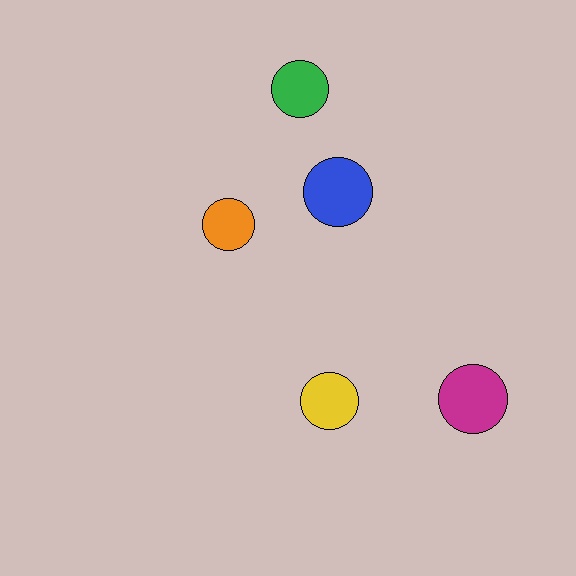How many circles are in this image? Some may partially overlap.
There are 5 circles.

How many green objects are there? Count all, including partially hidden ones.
There is 1 green object.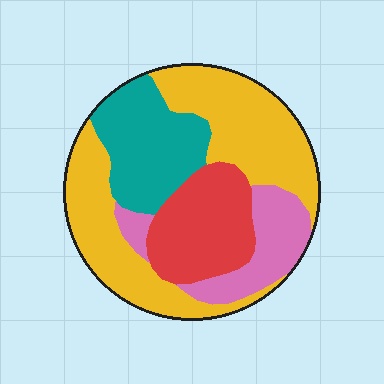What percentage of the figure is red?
Red covers around 20% of the figure.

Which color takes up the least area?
Pink, at roughly 15%.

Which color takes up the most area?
Yellow, at roughly 45%.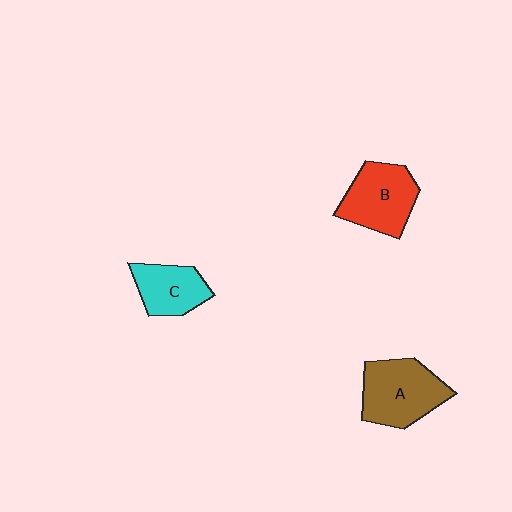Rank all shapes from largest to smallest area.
From largest to smallest: A (brown), B (red), C (cyan).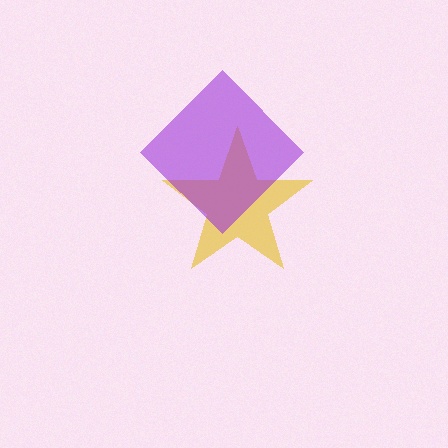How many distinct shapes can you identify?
There are 2 distinct shapes: a yellow star, a purple diamond.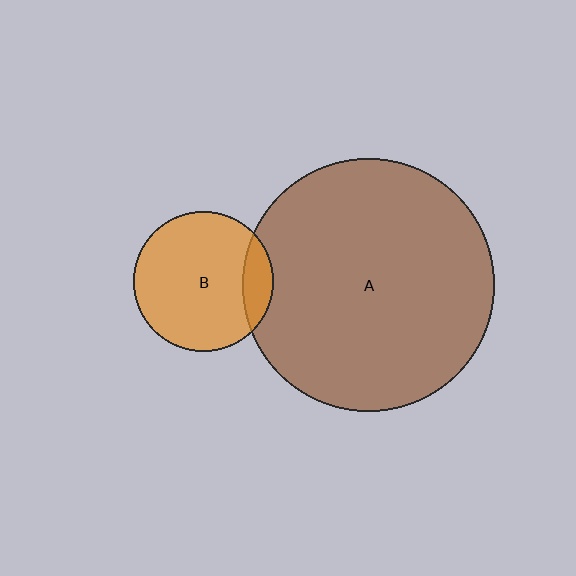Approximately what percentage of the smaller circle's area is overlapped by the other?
Approximately 15%.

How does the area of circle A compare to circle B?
Approximately 3.2 times.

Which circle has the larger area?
Circle A (brown).